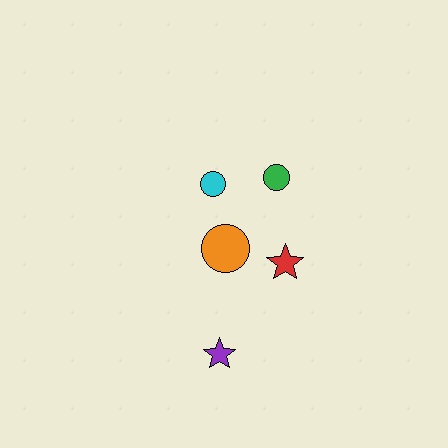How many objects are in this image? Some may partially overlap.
There are 5 objects.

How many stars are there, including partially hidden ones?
There are 2 stars.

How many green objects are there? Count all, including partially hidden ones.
There is 1 green object.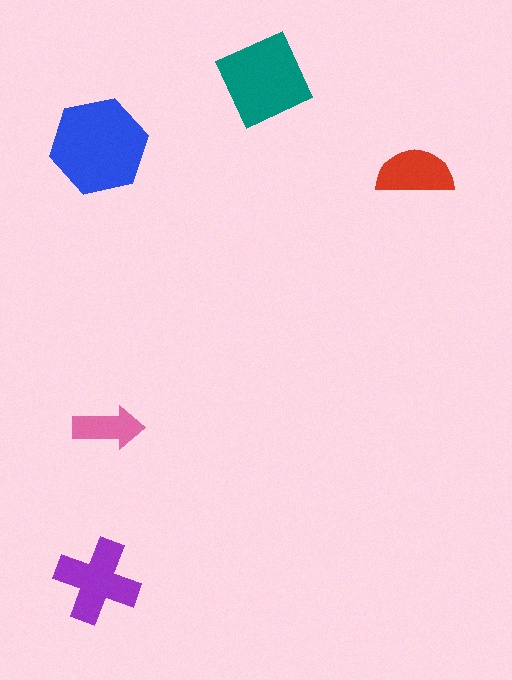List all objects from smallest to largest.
The pink arrow, the red semicircle, the purple cross, the teal diamond, the blue hexagon.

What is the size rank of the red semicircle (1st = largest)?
4th.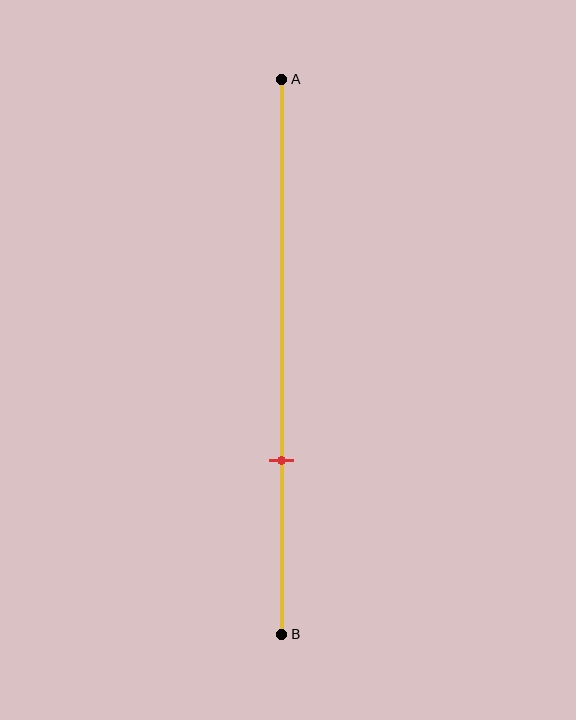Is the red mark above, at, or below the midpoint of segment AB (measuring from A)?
The red mark is below the midpoint of segment AB.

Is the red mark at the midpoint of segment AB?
No, the mark is at about 70% from A, not at the 50% midpoint.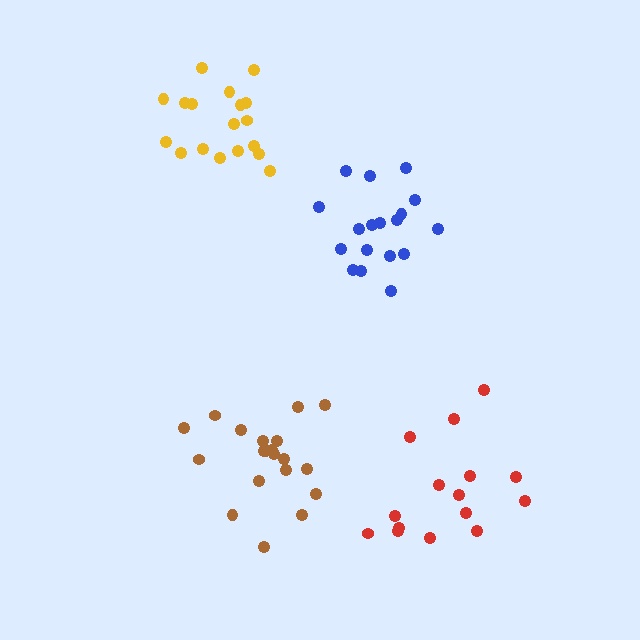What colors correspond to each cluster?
The clusters are colored: brown, blue, yellow, red.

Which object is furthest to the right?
The red cluster is rightmost.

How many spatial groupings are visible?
There are 4 spatial groupings.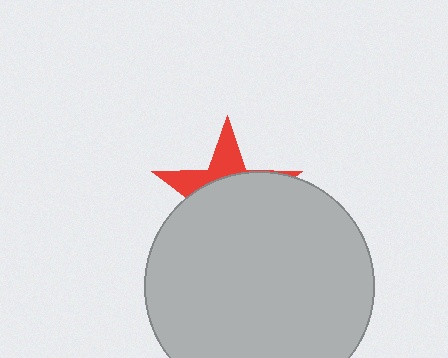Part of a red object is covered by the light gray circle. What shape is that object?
It is a star.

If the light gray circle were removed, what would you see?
You would see the complete red star.